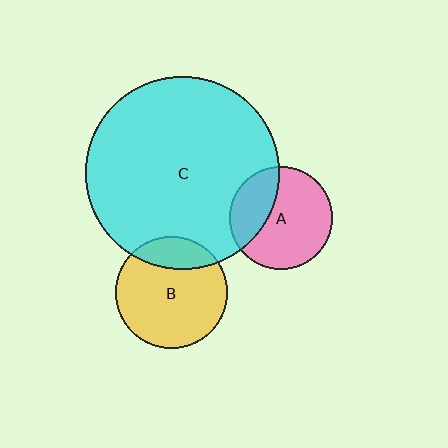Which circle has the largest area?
Circle C (cyan).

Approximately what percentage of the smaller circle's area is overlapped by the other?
Approximately 20%.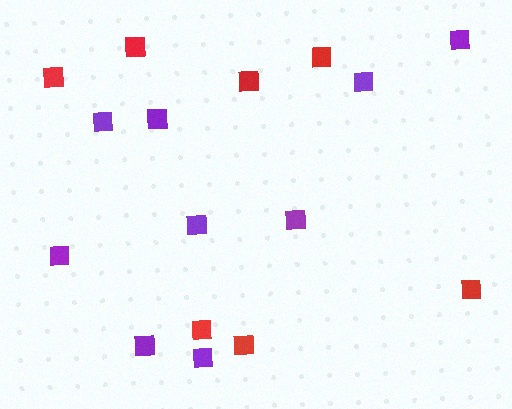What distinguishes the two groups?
There are 2 groups: one group of red squares (7) and one group of purple squares (9).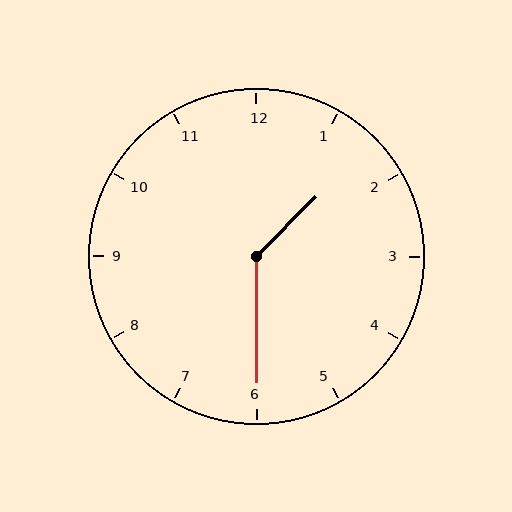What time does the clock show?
1:30.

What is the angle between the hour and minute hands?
Approximately 135 degrees.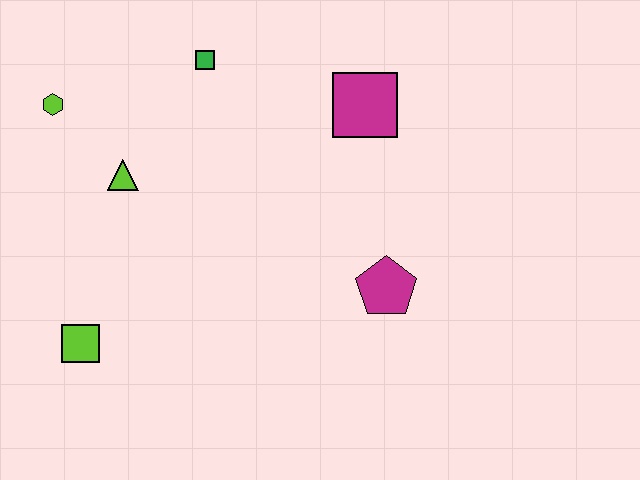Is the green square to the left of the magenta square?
Yes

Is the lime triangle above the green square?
No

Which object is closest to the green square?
The lime triangle is closest to the green square.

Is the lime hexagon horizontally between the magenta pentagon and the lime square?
No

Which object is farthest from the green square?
The lime square is farthest from the green square.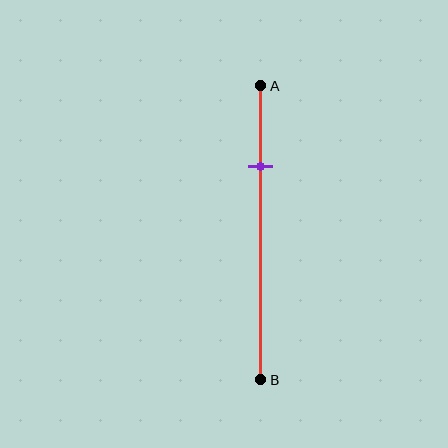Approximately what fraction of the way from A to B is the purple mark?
The purple mark is approximately 25% of the way from A to B.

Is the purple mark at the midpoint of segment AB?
No, the mark is at about 25% from A, not at the 50% midpoint.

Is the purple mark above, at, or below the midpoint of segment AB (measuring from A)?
The purple mark is above the midpoint of segment AB.